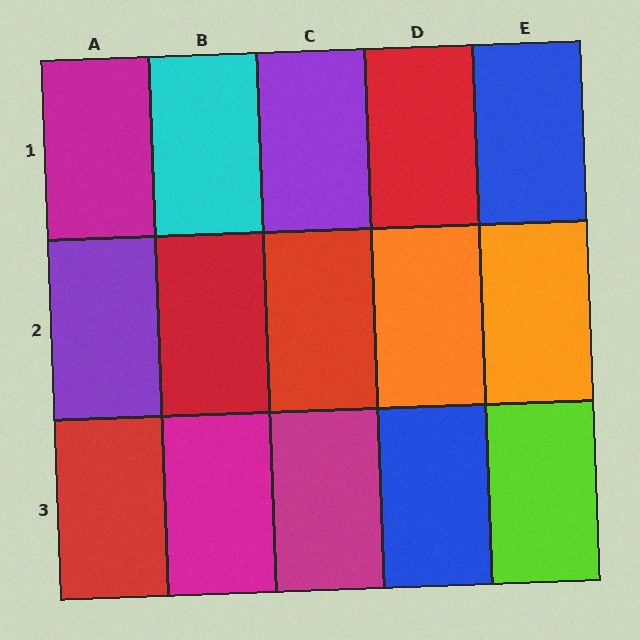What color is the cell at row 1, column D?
Red.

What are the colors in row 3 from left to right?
Red, magenta, magenta, blue, lime.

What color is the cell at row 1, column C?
Purple.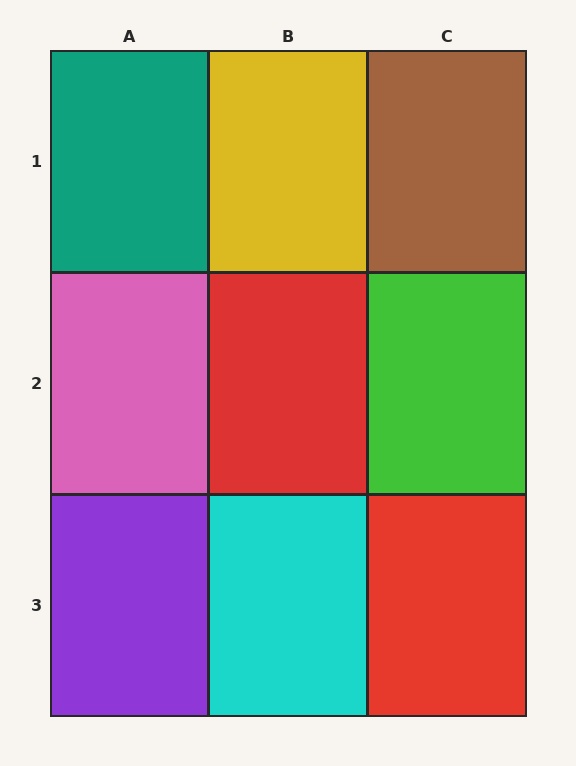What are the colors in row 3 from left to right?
Purple, cyan, red.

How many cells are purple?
1 cell is purple.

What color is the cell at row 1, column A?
Teal.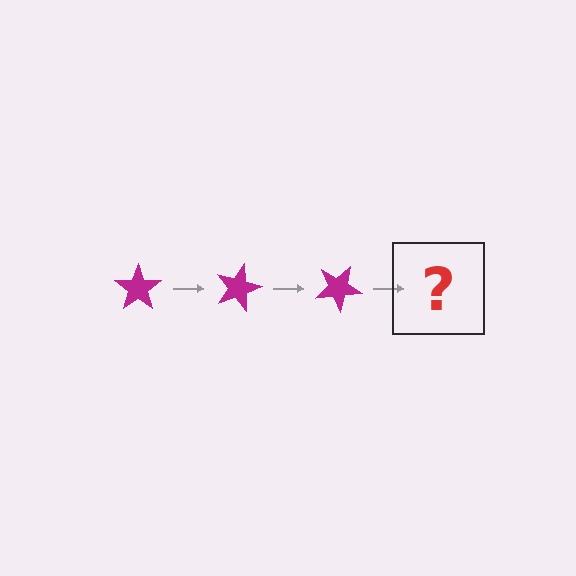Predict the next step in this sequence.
The next step is a magenta star rotated 45 degrees.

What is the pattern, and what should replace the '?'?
The pattern is that the star rotates 15 degrees each step. The '?' should be a magenta star rotated 45 degrees.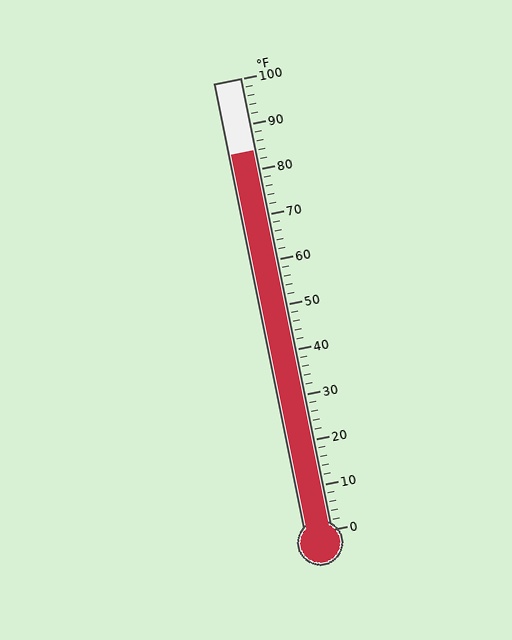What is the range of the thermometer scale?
The thermometer scale ranges from 0°F to 100°F.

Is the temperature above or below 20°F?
The temperature is above 20°F.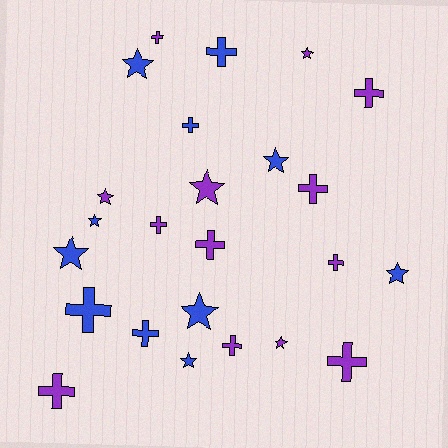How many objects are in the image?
There are 24 objects.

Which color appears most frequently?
Purple, with 13 objects.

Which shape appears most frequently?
Cross, with 13 objects.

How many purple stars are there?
There are 4 purple stars.